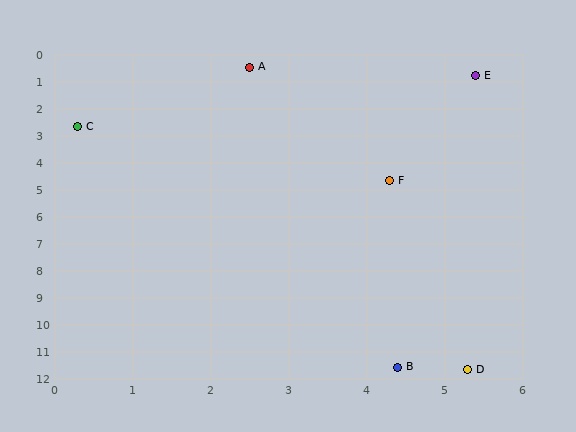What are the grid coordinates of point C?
Point C is at approximately (0.3, 2.7).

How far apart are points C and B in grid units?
Points C and B are about 9.8 grid units apart.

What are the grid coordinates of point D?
Point D is at approximately (5.3, 11.7).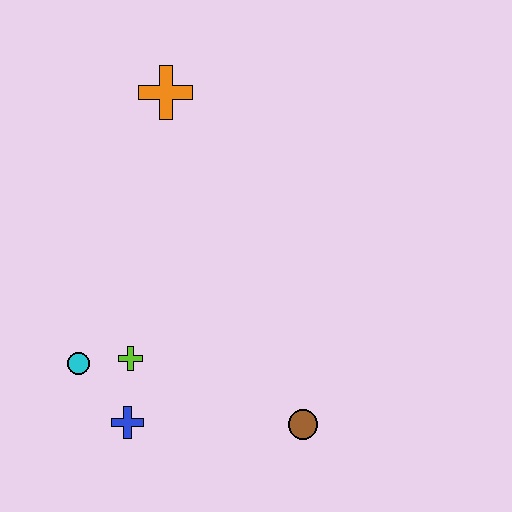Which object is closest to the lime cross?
The cyan circle is closest to the lime cross.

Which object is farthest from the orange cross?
The brown circle is farthest from the orange cross.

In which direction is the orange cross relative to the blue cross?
The orange cross is above the blue cross.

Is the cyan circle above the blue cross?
Yes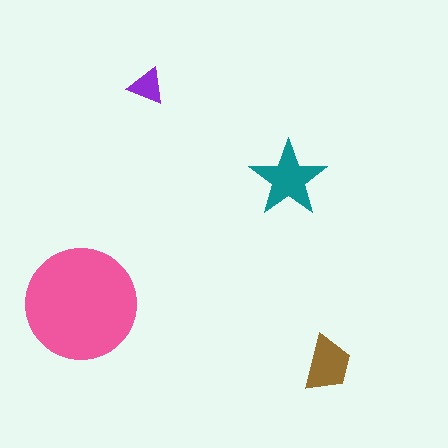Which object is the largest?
The pink circle.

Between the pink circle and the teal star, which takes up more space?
The pink circle.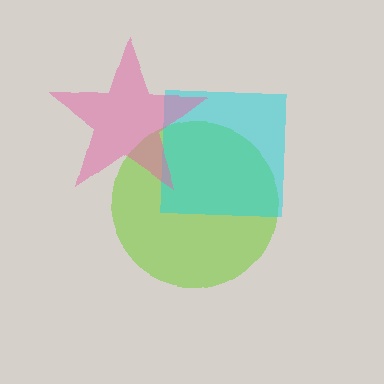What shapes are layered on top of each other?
The layered shapes are: a lime circle, a cyan square, a pink star.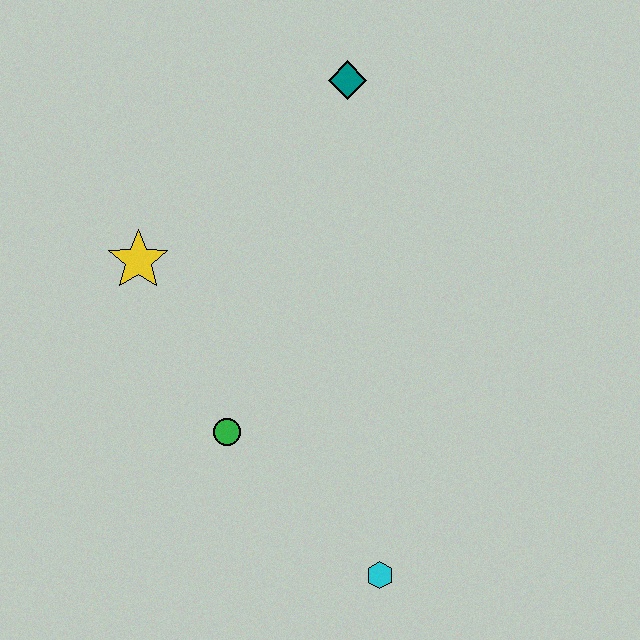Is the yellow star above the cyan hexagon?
Yes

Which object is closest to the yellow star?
The green circle is closest to the yellow star.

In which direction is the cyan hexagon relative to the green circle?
The cyan hexagon is to the right of the green circle.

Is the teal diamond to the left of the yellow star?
No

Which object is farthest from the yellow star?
The cyan hexagon is farthest from the yellow star.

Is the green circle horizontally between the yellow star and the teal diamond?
Yes